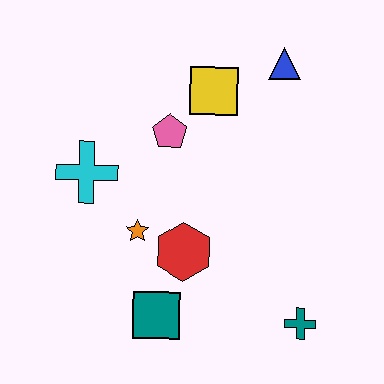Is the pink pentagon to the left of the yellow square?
Yes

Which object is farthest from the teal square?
The blue triangle is farthest from the teal square.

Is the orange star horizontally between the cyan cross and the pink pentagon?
Yes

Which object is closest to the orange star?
The red hexagon is closest to the orange star.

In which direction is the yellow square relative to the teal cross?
The yellow square is above the teal cross.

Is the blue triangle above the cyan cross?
Yes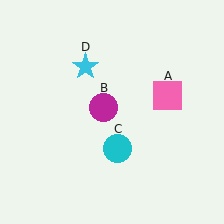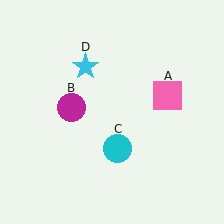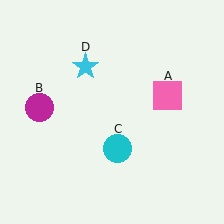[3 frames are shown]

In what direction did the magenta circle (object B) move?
The magenta circle (object B) moved left.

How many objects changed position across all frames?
1 object changed position: magenta circle (object B).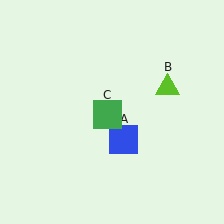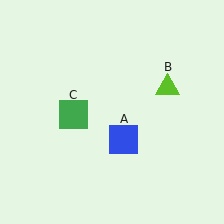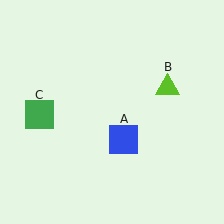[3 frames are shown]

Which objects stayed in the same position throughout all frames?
Blue square (object A) and lime triangle (object B) remained stationary.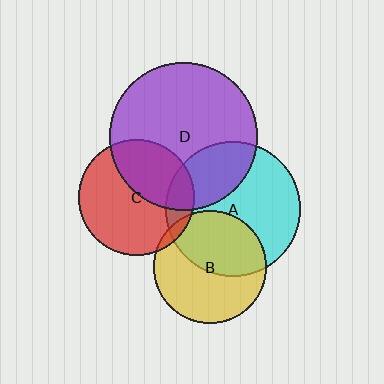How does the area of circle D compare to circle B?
Approximately 1.7 times.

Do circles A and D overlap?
Yes.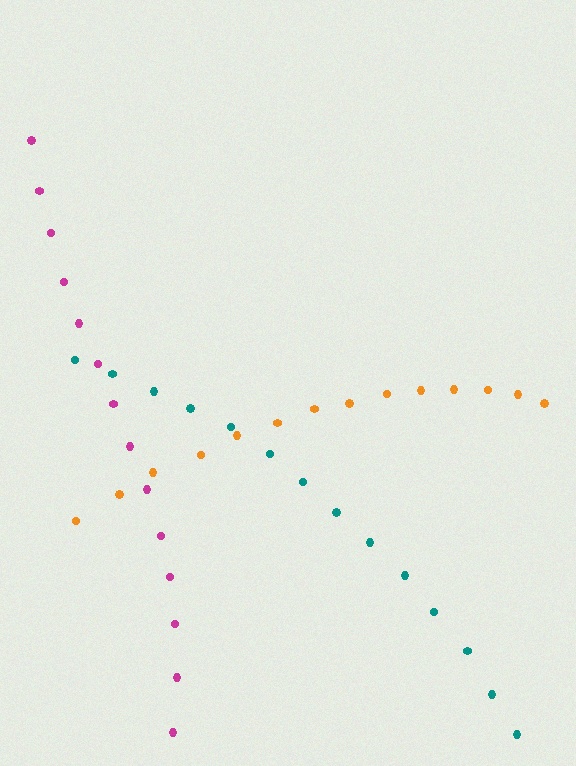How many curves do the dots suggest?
There are 3 distinct paths.